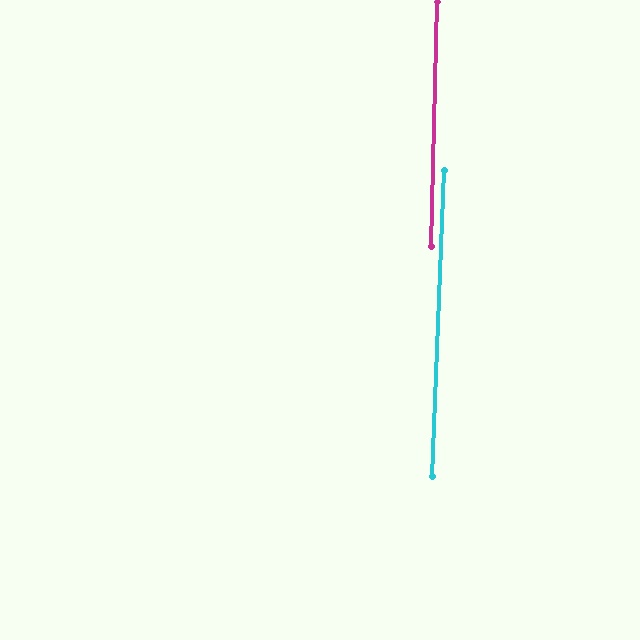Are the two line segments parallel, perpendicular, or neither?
Parallel — their directions differ by only 0.9°.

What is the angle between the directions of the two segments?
Approximately 1 degree.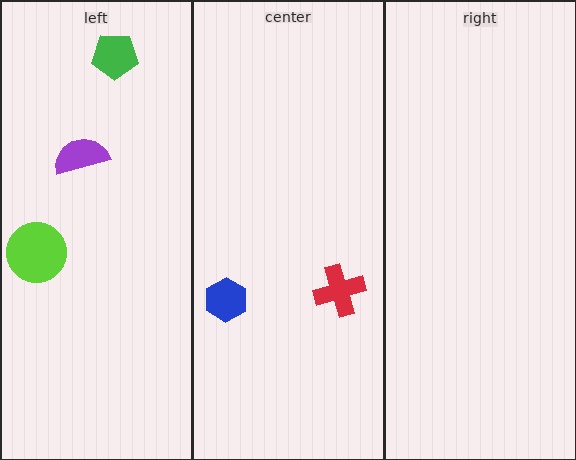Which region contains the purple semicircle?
The left region.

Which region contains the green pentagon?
The left region.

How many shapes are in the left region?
3.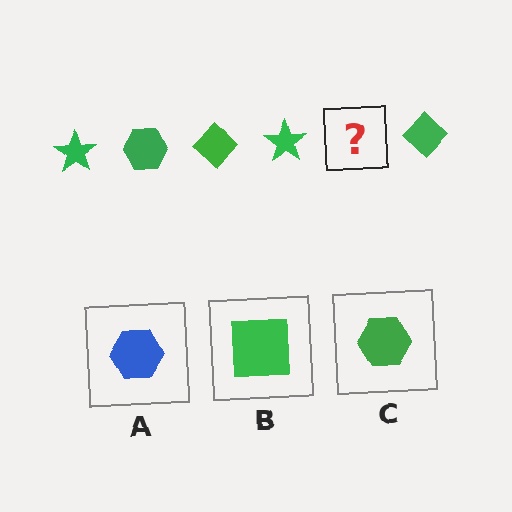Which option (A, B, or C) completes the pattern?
C.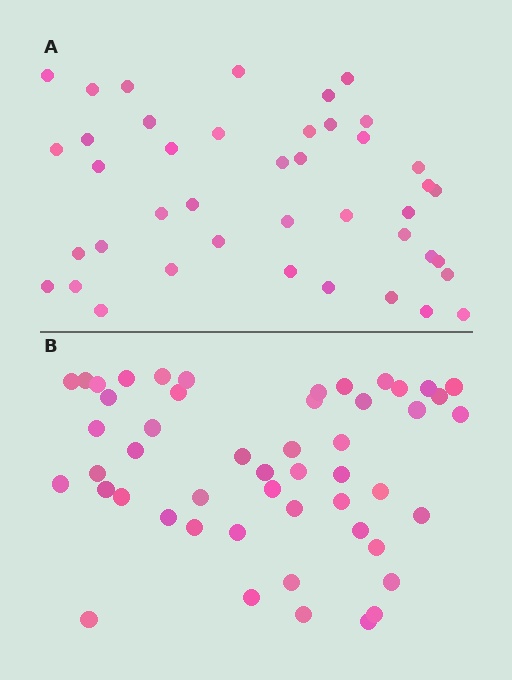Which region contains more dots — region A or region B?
Region B (the bottom region) has more dots.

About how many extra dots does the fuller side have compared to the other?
Region B has roughly 8 or so more dots than region A.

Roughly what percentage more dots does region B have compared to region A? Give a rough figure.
About 20% more.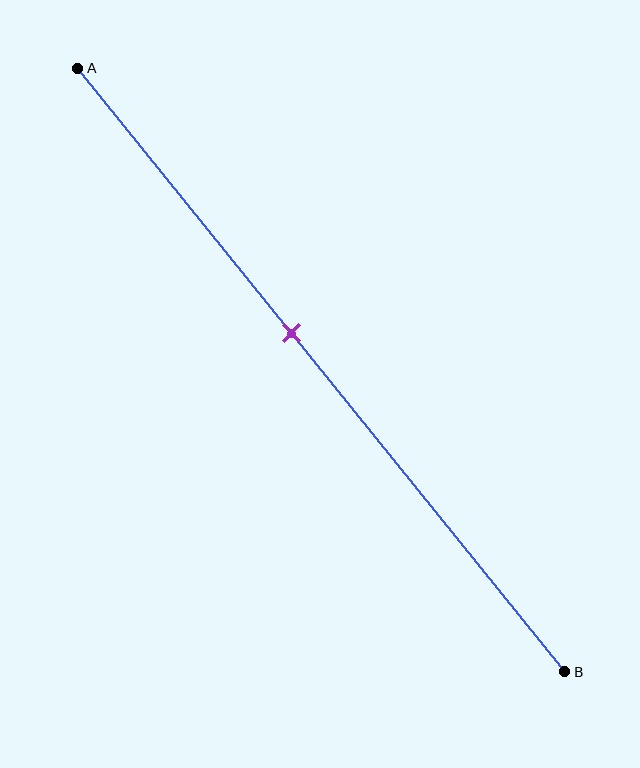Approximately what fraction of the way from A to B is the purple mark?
The purple mark is approximately 45% of the way from A to B.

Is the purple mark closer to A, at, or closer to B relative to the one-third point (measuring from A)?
The purple mark is closer to point B than the one-third point of segment AB.